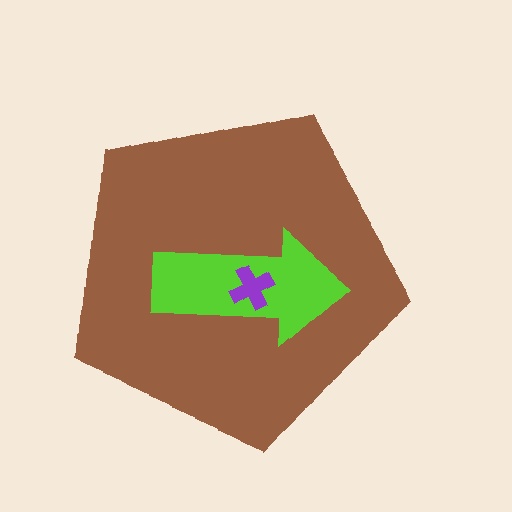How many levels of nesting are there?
3.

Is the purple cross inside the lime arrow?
Yes.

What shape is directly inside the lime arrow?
The purple cross.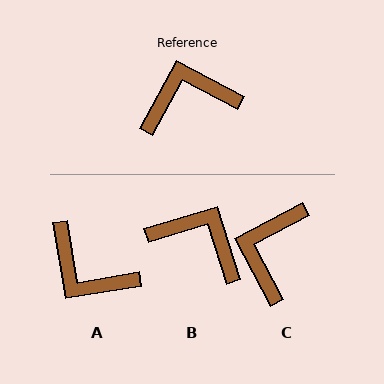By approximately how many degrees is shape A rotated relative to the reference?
Approximately 128 degrees counter-clockwise.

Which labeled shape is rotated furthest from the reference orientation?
A, about 128 degrees away.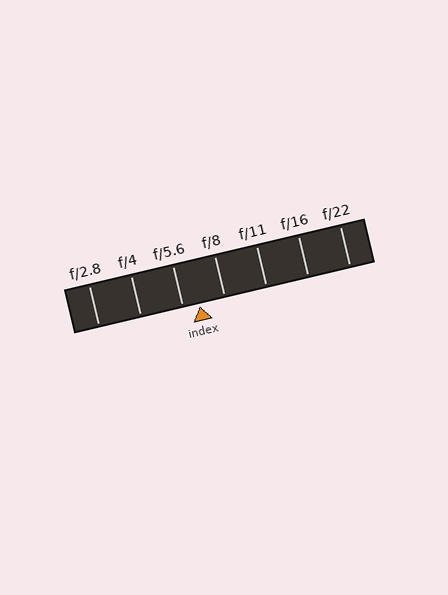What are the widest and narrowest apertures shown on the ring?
The widest aperture shown is f/2.8 and the narrowest is f/22.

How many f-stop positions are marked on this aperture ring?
There are 7 f-stop positions marked.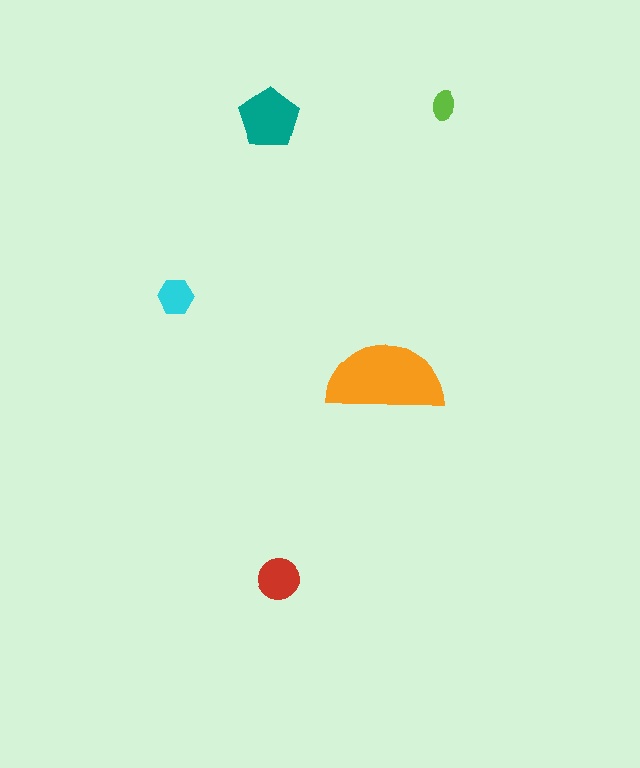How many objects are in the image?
There are 5 objects in the image.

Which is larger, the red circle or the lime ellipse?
The red circle.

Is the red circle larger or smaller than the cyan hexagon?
Larger.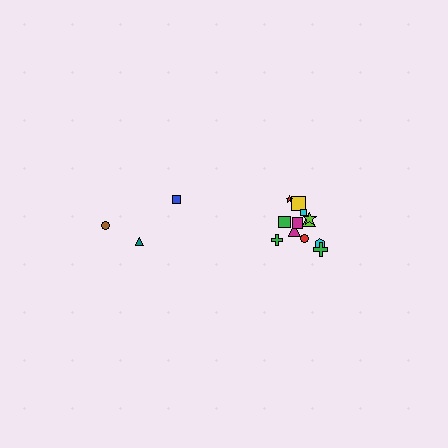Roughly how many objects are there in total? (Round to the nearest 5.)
Roughly 15 objects in total.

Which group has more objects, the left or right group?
The right group.